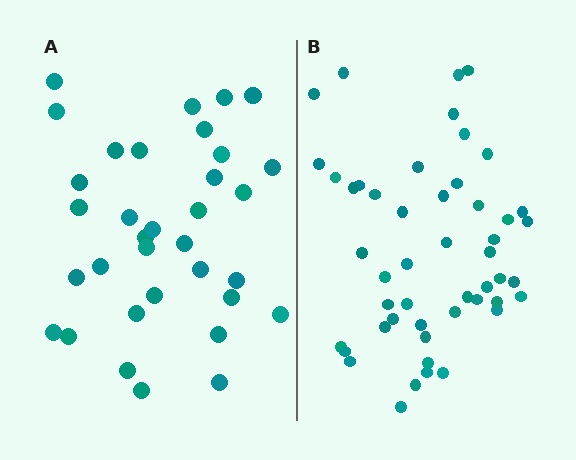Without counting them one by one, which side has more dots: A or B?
Region B (the right region) has more dots.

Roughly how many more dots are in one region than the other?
Region B has approximately 15 more dots than region A.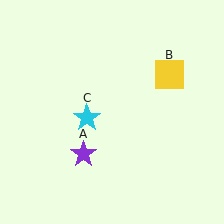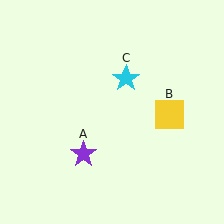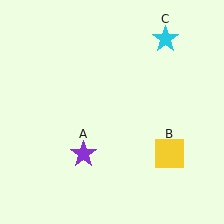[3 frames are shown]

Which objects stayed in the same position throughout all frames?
Purple star (object A) remained stationary.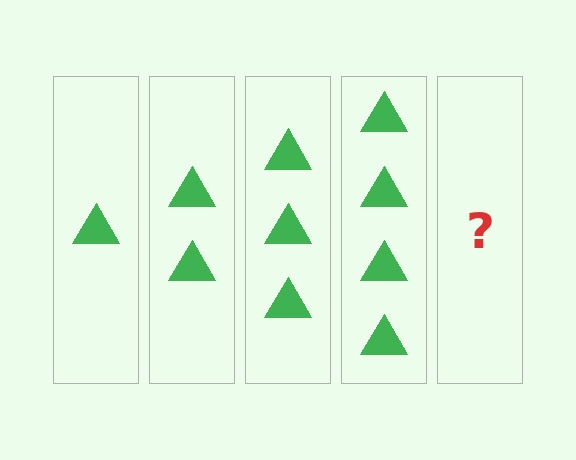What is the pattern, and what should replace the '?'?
The pattern is that each step adds one more triangle. The '?' should be 5 triangles.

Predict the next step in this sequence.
The next step is 5 triangles.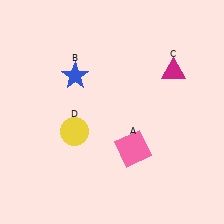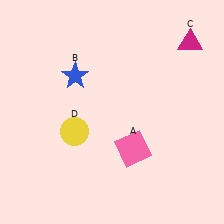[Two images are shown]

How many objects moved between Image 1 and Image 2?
1 object moved between the two images.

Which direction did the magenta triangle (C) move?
The magenta triangle (C) moved up.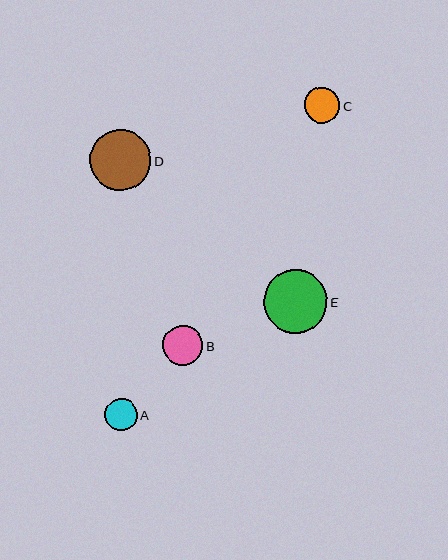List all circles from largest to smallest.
From largest to smallest: E, D, B, C, A.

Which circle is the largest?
Circle E is the largest with a size of approximately 63 pixels.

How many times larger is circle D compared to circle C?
Circle D is approximately 1.7 times the size of circle C.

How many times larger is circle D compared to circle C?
Circle D is approximately 1.7 times the size of circle C.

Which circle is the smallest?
Circle A is the smallest with a size of approximately 33 pixels.